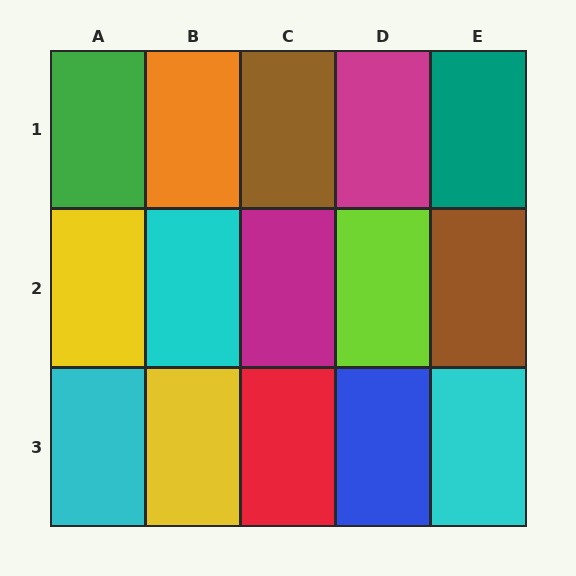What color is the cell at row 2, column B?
Cyan.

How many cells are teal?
1 cell is teal.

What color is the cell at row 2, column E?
Brown.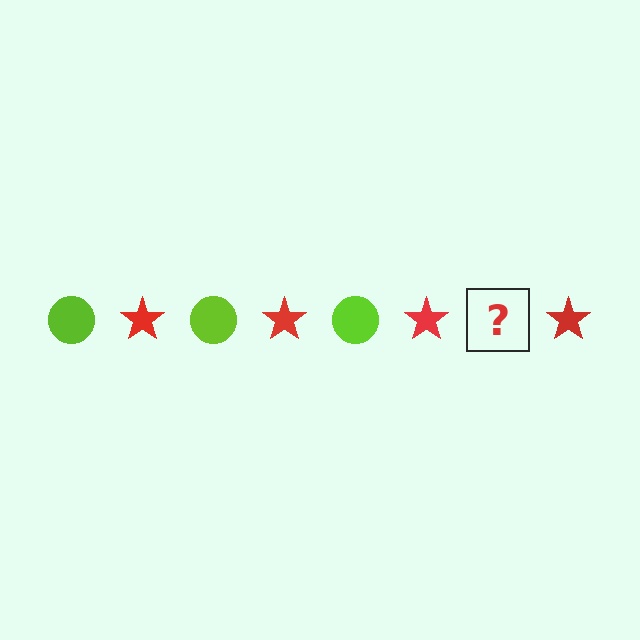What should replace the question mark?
The question mark should be replaced with a lime circle.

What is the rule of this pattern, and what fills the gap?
The rule is that the pattern alternates between lime circle and red star. The gap should be filled with a lime circle.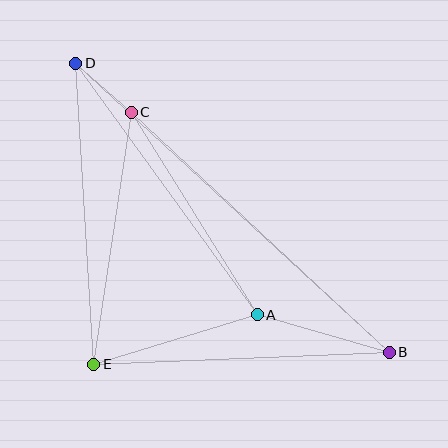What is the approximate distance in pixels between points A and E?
The distance between A and E is approximately 171 pixels.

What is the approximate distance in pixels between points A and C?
The distance between A and C is approximately 239 pixels.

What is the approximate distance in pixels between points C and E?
The distance between C and E is approximately 255 pixels.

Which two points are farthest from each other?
Points B and D are farthest from each other.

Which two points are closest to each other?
Points C and D are closest to each other.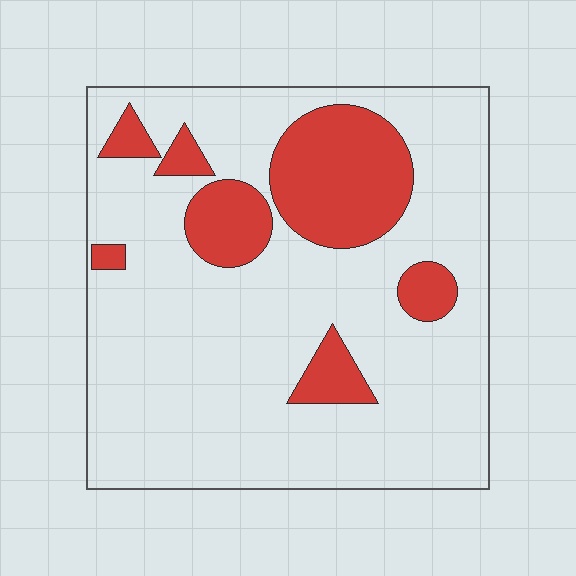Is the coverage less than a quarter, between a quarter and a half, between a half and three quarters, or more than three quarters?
Less than a quarter.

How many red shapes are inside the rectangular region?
7.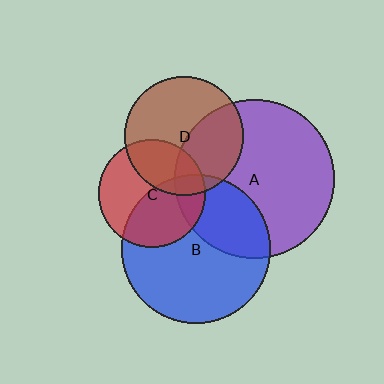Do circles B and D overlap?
Yes.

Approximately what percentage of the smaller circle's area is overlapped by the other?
Approximately 10%.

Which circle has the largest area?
Circle A (purple).